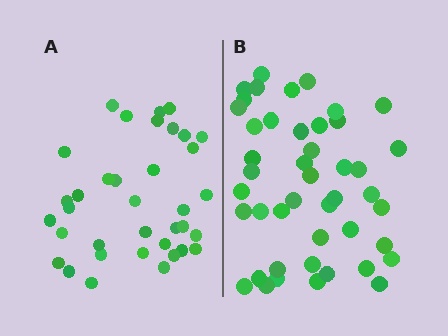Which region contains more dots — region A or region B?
Region B (the right region) has more dots.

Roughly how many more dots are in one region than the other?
Region B has roughly 8 or so more dots than region A.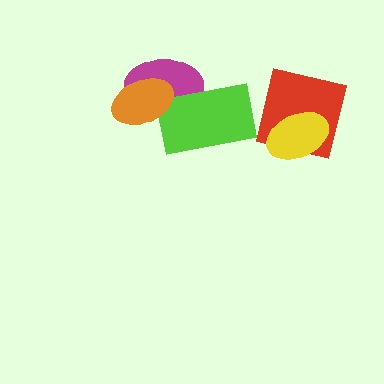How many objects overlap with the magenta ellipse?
2 objects overlap with the magenta ellipse.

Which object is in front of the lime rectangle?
The orange ellipse is in front of the lime rectangle.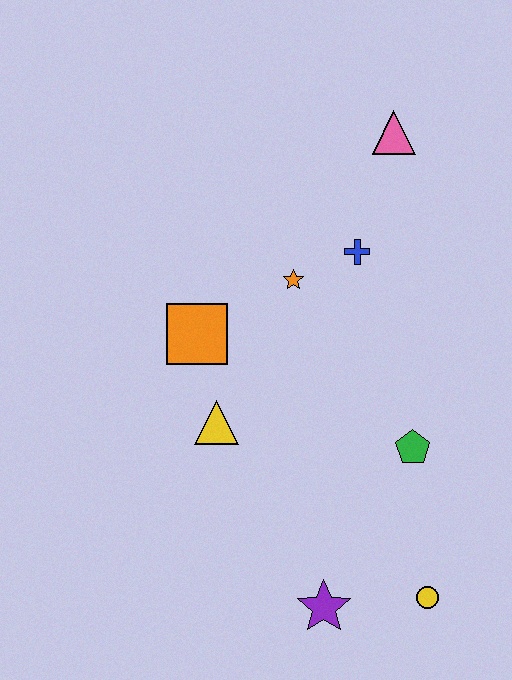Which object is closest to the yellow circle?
The purple star is closest to the yellow circle.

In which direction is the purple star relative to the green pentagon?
The purple star is below the green pentagon.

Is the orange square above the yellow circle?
Yes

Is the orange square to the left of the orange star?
Yes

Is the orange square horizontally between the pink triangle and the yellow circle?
No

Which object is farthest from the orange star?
The yellow circle is farthest from the orange star.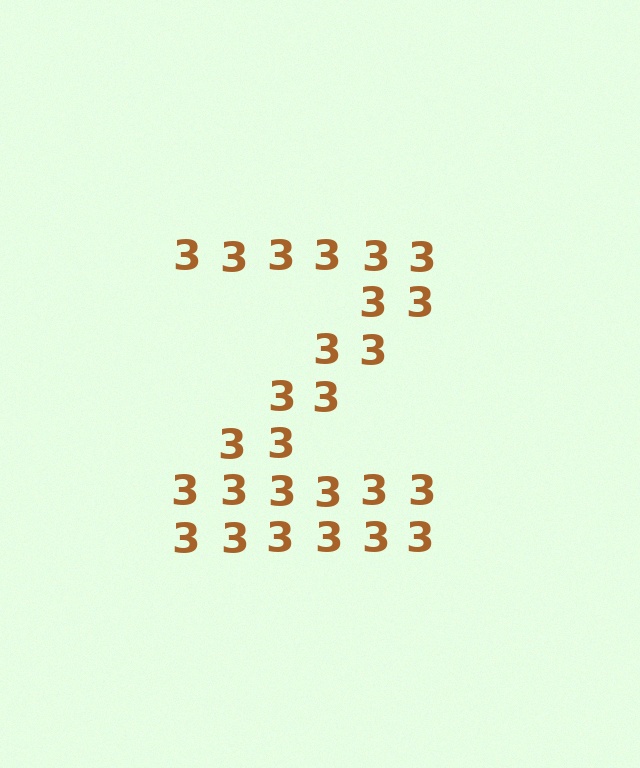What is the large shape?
The large shape is the letter Z.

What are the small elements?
The small elements are digit 3's.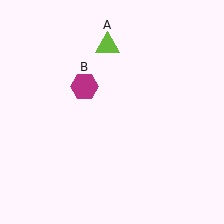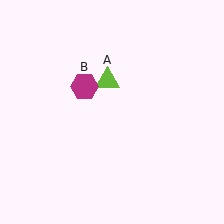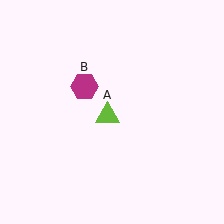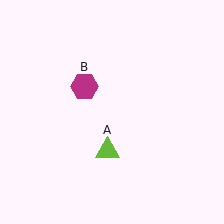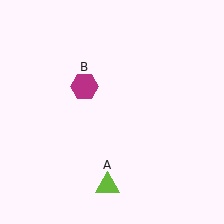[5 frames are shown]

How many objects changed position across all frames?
1 object changed position: lime triangle (object A).